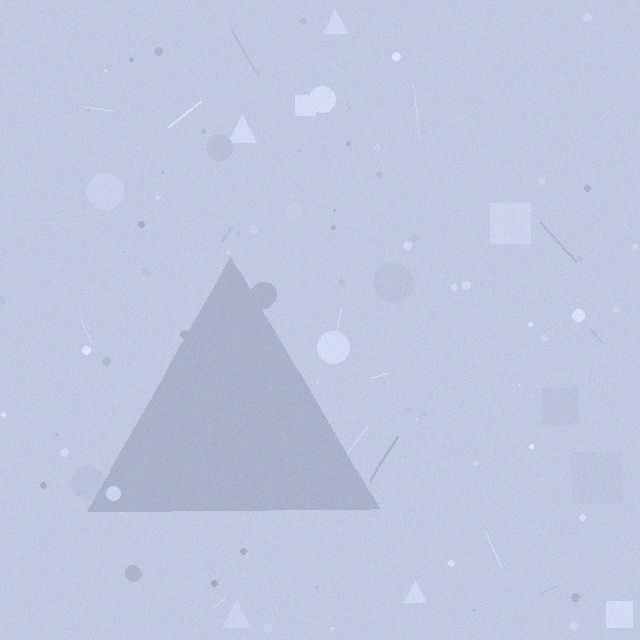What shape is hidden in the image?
A triangle is hidden in the image.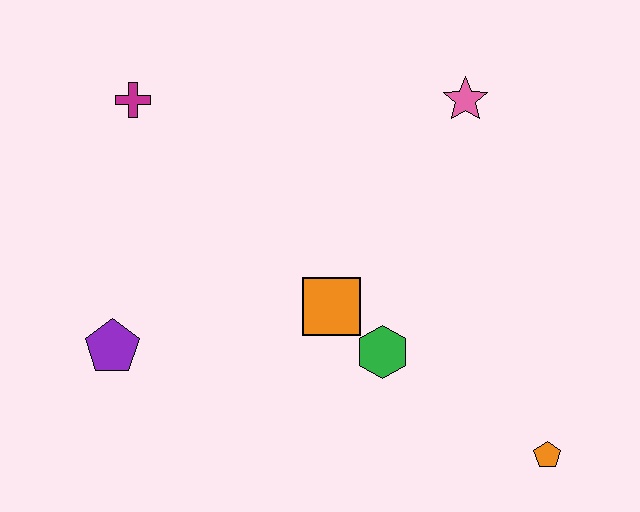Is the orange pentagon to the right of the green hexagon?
Yes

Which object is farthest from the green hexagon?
The magenta cross is farthest from the green hexagon.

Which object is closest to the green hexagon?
The orange square is closest to the green hexagon.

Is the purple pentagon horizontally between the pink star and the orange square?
No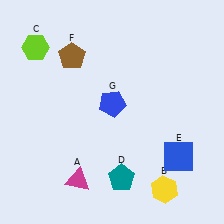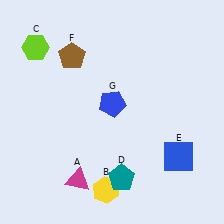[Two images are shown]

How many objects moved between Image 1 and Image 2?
1 object moved between the two images.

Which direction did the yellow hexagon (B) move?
The yellow hexagon (B) moved left.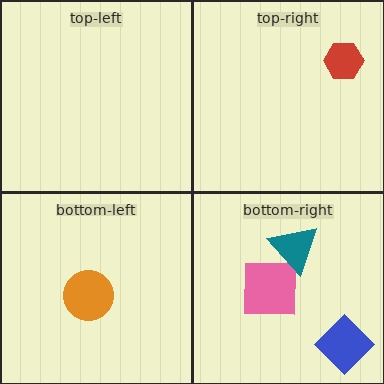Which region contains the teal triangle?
The bottom-right region.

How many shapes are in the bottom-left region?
1.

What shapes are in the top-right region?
The red hexagon.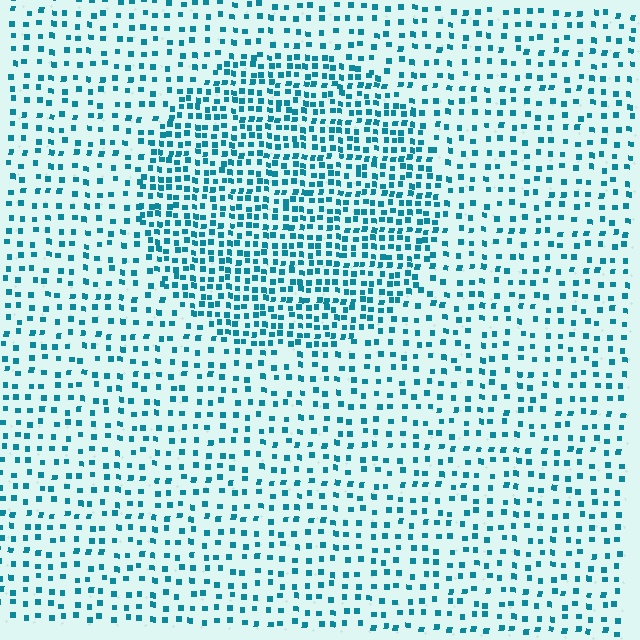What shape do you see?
I see a circle.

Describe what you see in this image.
The image contains small teal elements arranged at two different densities. A circle-shaped region is visible where the elements are more densely packed than the surrounding area.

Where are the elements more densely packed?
The elements are more densely packed inside the circle boundary.